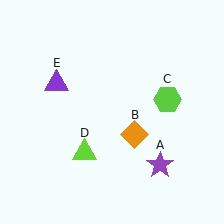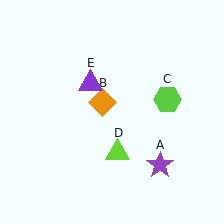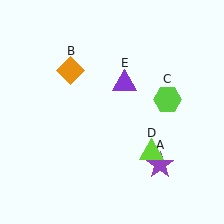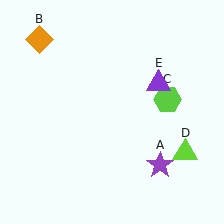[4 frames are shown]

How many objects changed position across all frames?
3 objects changed position: orange diamond (object B), lime triangle (object D), purple triangle (object E).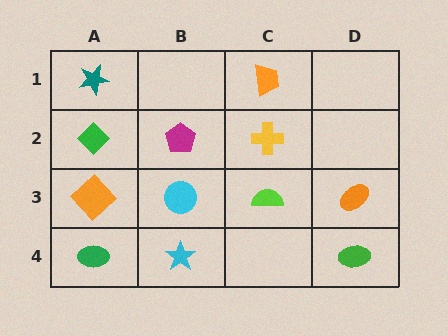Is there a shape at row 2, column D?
No, that cell is empty.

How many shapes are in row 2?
3 shapes.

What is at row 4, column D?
A green ellipse.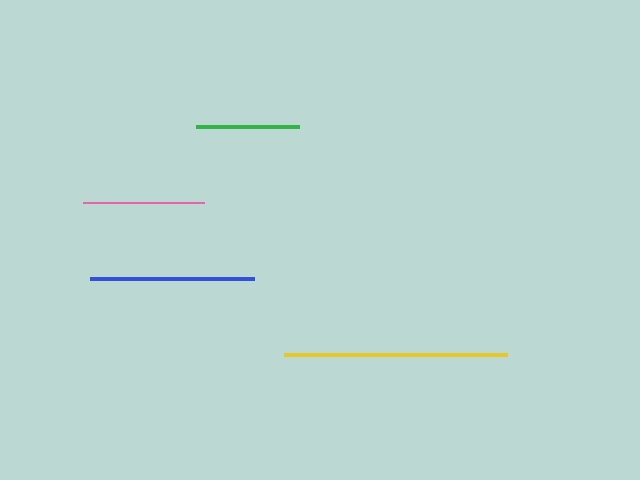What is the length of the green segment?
The green segment is approximately 103 pixels long.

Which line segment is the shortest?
The green line is the shortest at approximately 103 pixels.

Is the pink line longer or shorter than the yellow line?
The yellow line is longer than the pink line.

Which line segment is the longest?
The yellow line is the longest at approximately 223 pixels.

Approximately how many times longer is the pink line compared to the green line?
The pink line is approximately 1.2 times the length of the green line.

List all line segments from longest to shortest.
From longest to shortest: yellow, blue, pink, green.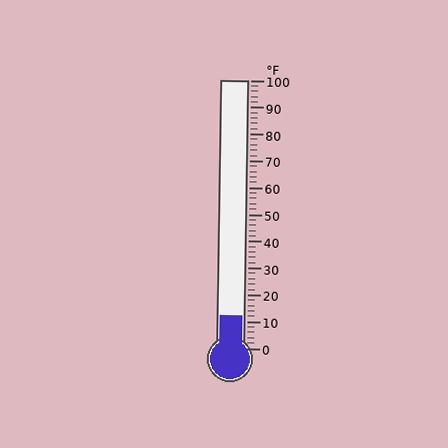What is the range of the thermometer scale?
The thermometer scale ranges from 0°F to 100°F.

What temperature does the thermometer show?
The thermometer shows approximately 12°F.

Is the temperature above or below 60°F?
The temperature is below 60°F.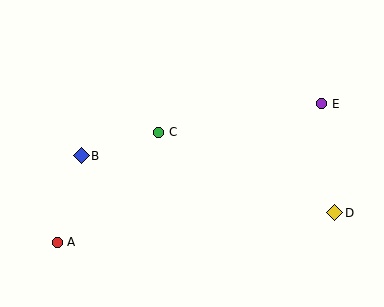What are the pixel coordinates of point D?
Point D is at (335, 213).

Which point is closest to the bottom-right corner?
Point D is closest to the bottom-right corner.